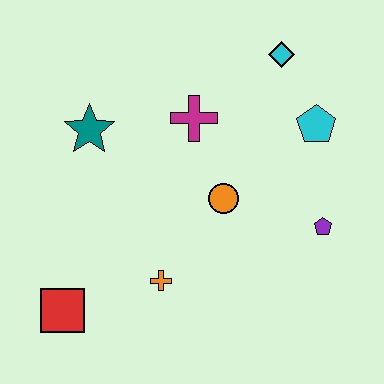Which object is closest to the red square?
The orange cross is closest to the red square.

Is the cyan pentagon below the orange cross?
No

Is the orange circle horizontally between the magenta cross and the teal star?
No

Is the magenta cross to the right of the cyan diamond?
No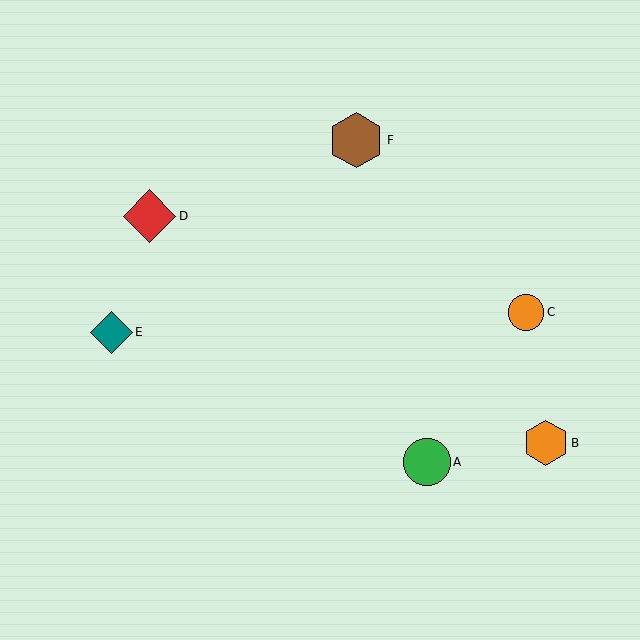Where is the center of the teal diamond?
The center of the teal diamond is at (112, 332).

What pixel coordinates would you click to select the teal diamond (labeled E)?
Click at (112, 332) to select the teal diamond E.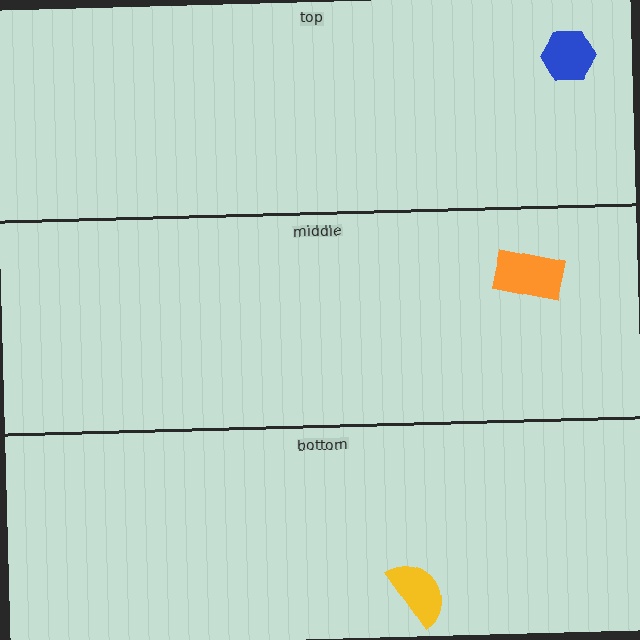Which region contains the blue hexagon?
The top region.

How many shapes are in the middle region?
1.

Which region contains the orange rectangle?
The middle region.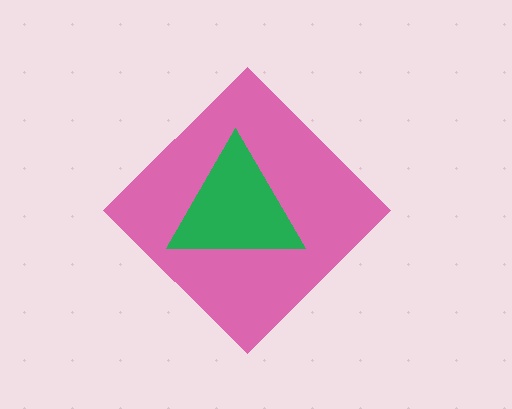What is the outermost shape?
The pink diamond.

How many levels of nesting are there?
2.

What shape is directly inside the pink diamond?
The green triangle.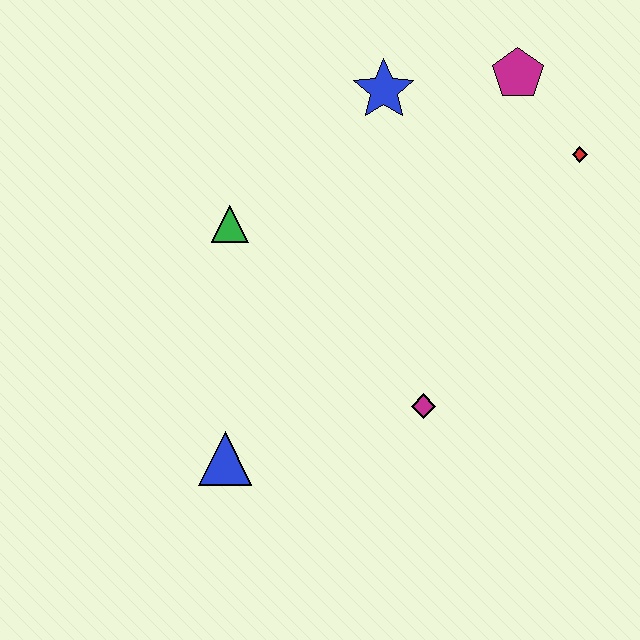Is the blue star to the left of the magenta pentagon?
Yes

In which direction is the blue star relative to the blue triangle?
The blue star is above the blue triangle.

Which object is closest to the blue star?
The magenta pentagon is closest to the blue star.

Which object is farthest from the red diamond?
The blue triangle is farthest from the red diamond.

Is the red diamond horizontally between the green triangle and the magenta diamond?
No